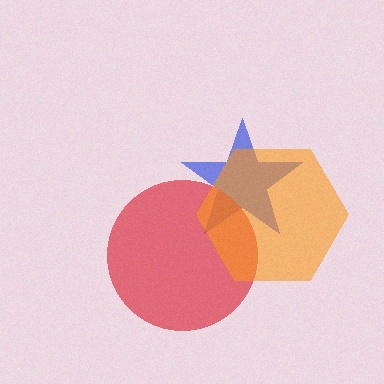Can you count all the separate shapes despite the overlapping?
Yes, there are 3 separate shapes.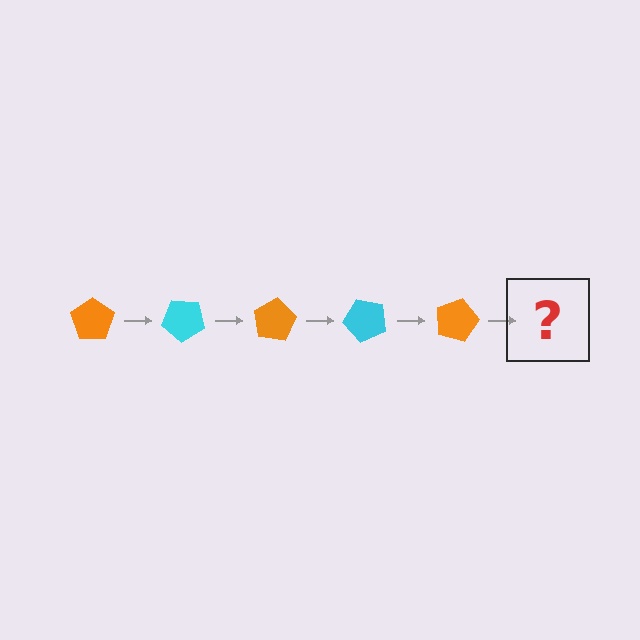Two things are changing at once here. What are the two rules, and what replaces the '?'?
The two rules are that it rotates 40 degrees each step and the color cycles through orange and cyan. The '?' should be a cyan pentagon, rotated 200 degrees from the start.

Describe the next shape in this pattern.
It should be a cyan pentagon, rotated 200 degrees from the start.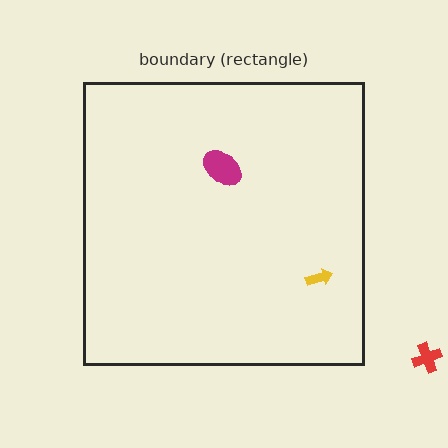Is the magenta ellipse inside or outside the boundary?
Inside.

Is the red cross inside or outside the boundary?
Outside.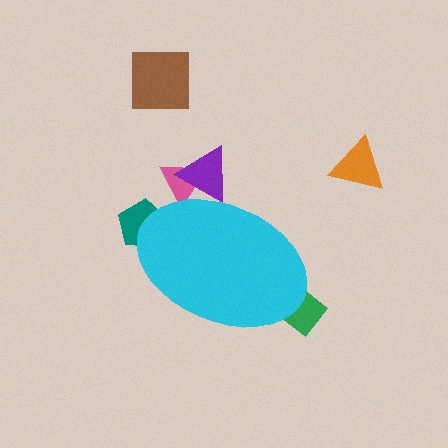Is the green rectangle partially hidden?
Yes, the green rectangle is partially hidden behind the cyan ellipse.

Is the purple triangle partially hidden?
Yes, the purple triangle is partially hidden behind the cyan ellipse.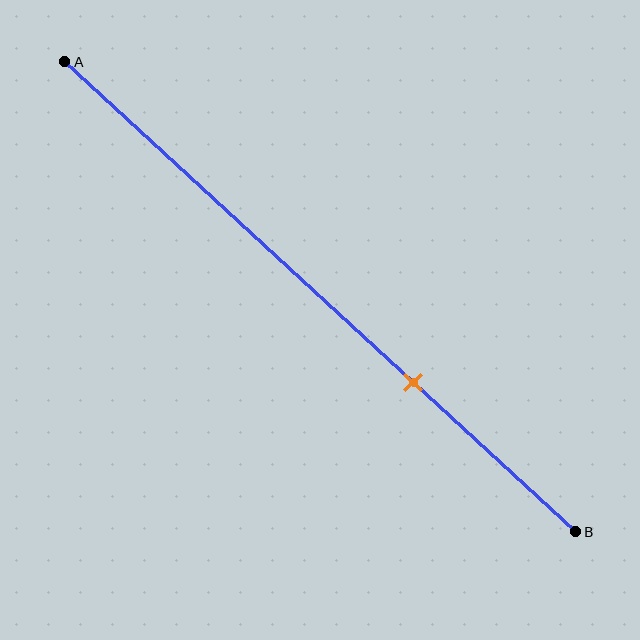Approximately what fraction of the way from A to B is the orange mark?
The orange mark is approximately 70% of the way from A to B.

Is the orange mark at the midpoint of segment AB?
No, the mark is at about 70% from A, not at the 50% midpoint.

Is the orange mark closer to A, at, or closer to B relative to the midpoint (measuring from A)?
The orange mark is closer to point B than the midpoint of segment AB.